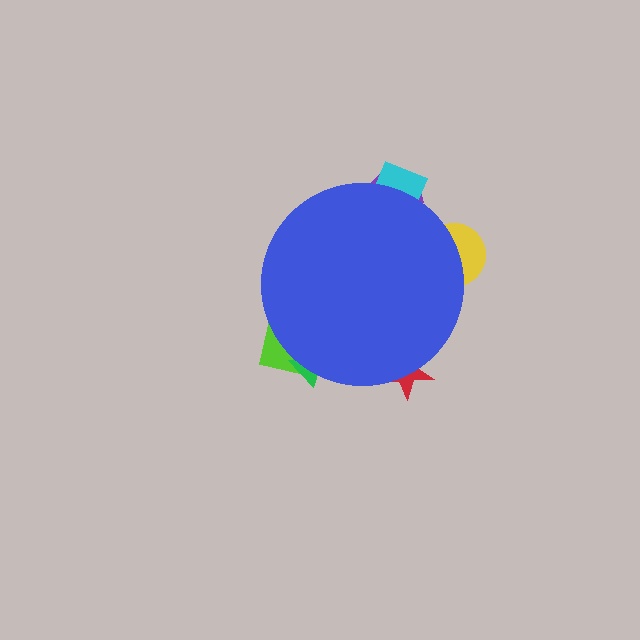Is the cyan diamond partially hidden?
Yes, the cyan diamond is partially hidden behind the blue circle.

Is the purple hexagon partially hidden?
Yes, the purple hexagon is partially hidden behind the blue circle.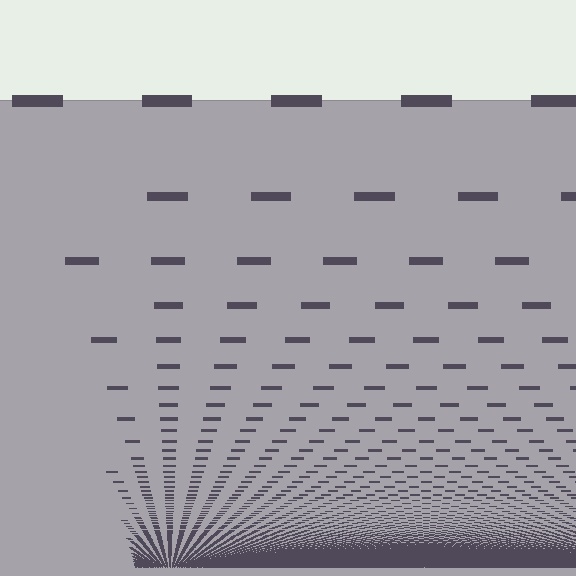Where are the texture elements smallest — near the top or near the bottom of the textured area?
Near the bottom.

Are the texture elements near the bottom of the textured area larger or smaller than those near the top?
Smaller. The gradient is inverted — elements near the bottom are smaller and denser.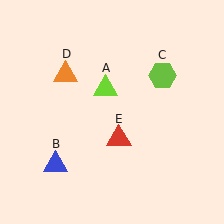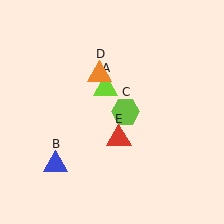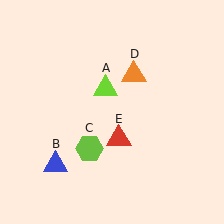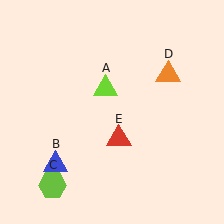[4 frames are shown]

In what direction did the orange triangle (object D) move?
The orange triangle (object D) moved right.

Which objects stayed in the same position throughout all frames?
Lime triangle (object A) and blue triangle (object B) and red triangle (object E) remained stationary.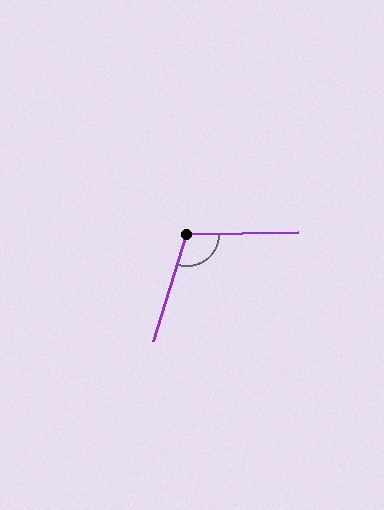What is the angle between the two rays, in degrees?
Approximately 108 degrees.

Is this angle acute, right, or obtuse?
It is obtuse.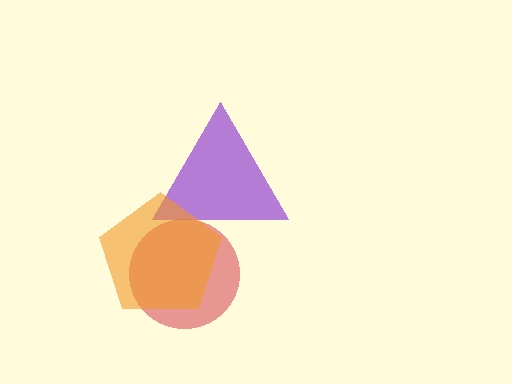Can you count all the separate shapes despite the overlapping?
Yes, there are 3 separate shapes.